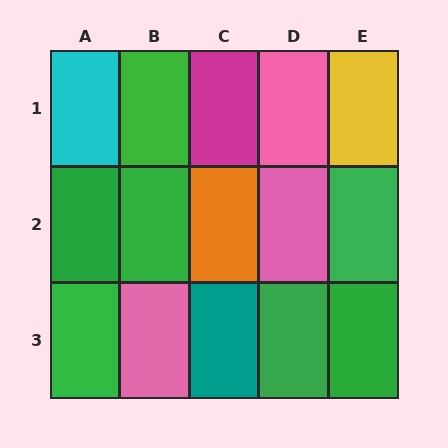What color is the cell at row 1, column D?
Pink.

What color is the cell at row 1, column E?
Yellow.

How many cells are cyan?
1 cell is cyan.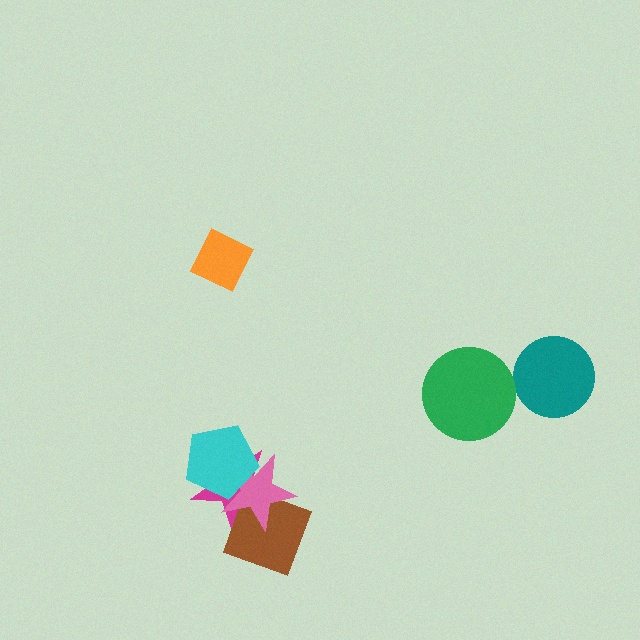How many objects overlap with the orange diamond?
0 objects overlap with the orange diamond.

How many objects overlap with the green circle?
0 objects overlap with the green circle.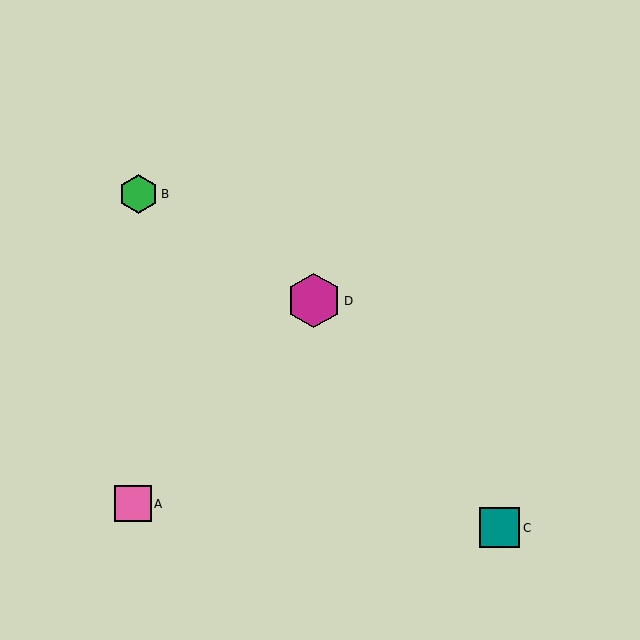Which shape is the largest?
The magenta hexagon (labeled D) is the largest.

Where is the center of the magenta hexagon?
The center of the magenta hexagon is at (314, 301).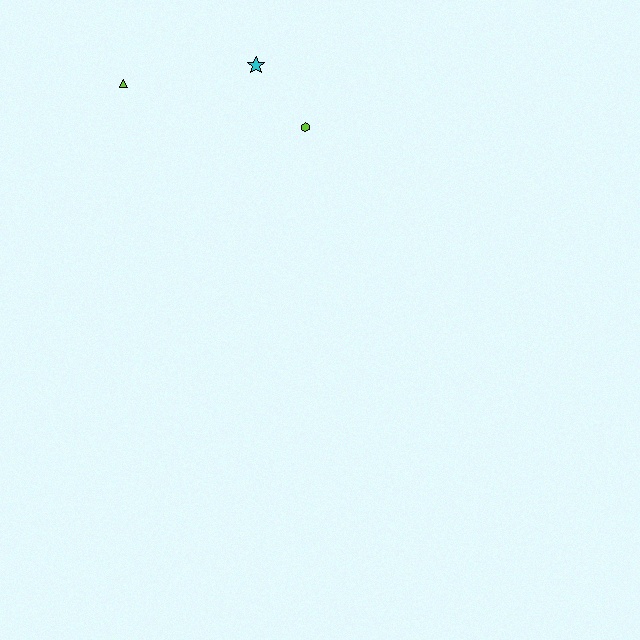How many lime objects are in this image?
There are 2 lime objects.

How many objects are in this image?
There are 3 objects.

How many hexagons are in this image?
There is 1 hexagon.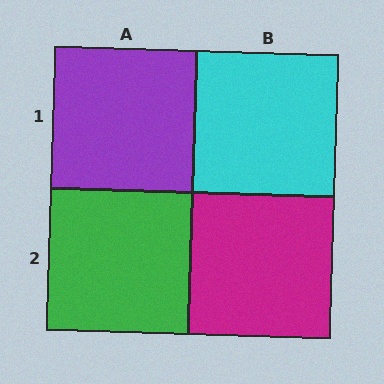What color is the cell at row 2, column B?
Magenta.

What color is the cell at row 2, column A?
Green.